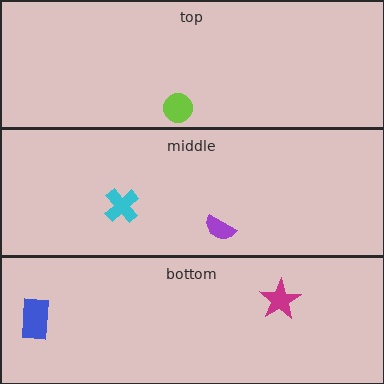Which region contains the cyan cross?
The middle region.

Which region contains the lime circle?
The top region.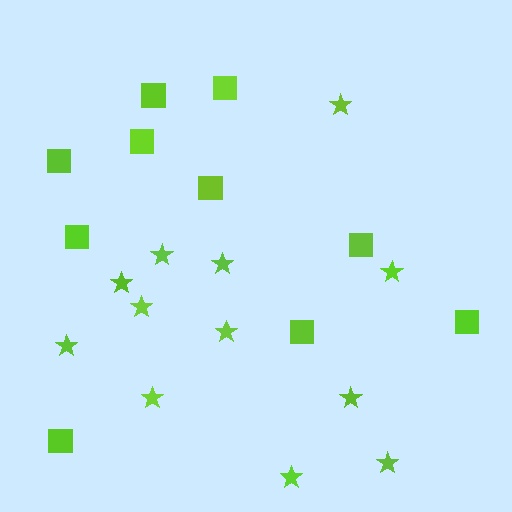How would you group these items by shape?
There are 2 groups: one group of stars (12) and one group of squares (10).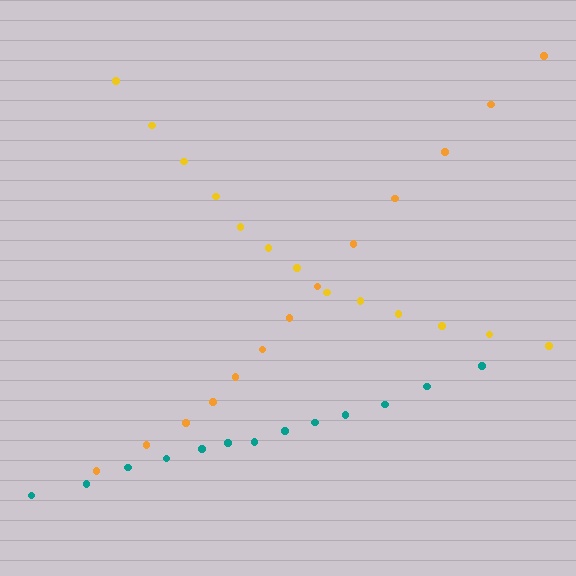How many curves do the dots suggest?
There are 3 distinct paths.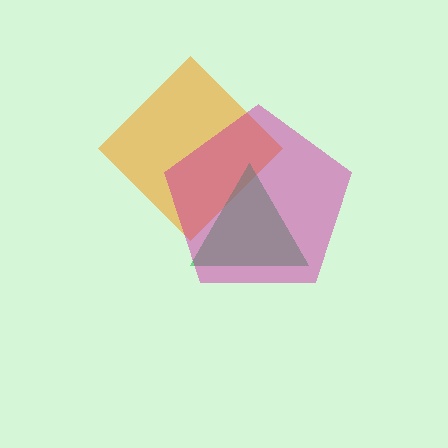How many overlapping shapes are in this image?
There are 3 overlapping shapes in the image.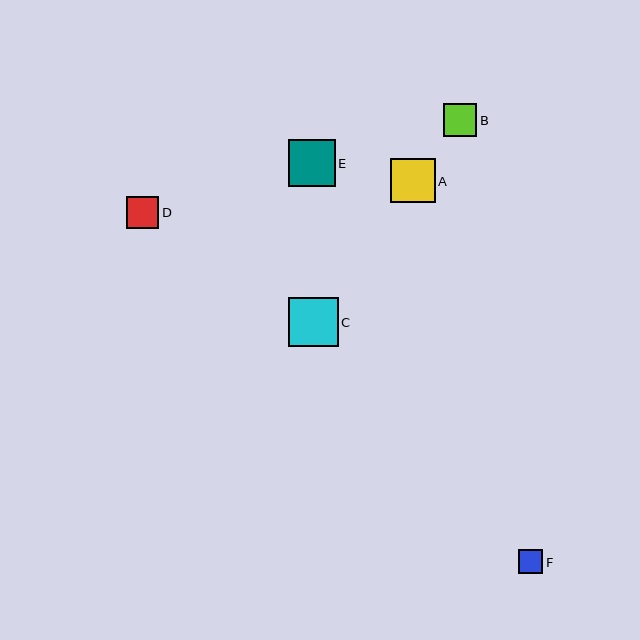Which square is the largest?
Square C is the largest with a size of approximately 49 pixels.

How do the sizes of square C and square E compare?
Square C and square E are approximately the same size.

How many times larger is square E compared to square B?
Square E is approximately 1.4 times the size of square B.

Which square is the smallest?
Square F is the smallest with a size of approximately 25 pixels.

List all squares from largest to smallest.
From largest to smallest: C, E, A, B, D, F.